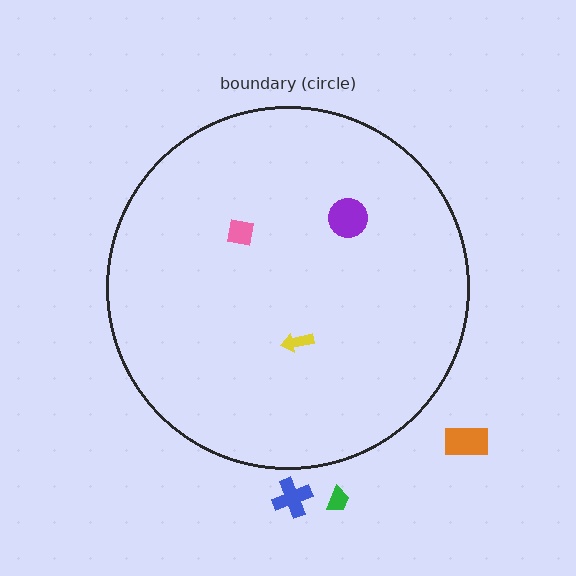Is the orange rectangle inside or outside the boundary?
Outside.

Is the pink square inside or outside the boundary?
Inside.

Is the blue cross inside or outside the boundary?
Outside.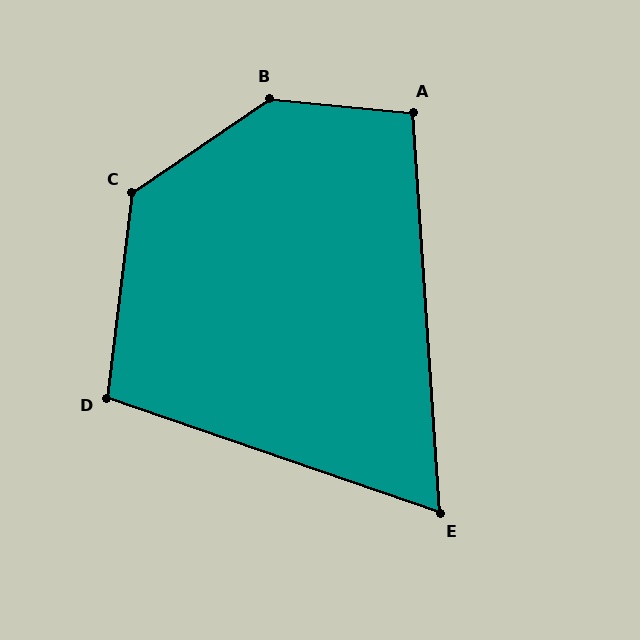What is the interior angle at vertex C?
Approximately 131 degrees (obtuse).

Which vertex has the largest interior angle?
B, at approximately 140 degrees.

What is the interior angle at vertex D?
Approximately 102 degrees (obtuse).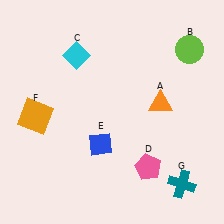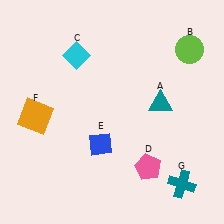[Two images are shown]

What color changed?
The triangle (A) changed from orange in Image 1 to teal in Image 2.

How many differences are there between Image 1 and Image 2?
There is 1 difference between the two images.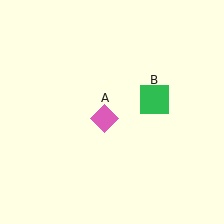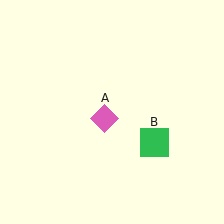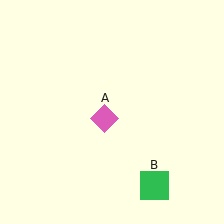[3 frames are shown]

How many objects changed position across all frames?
1 object changed position: green square (object B).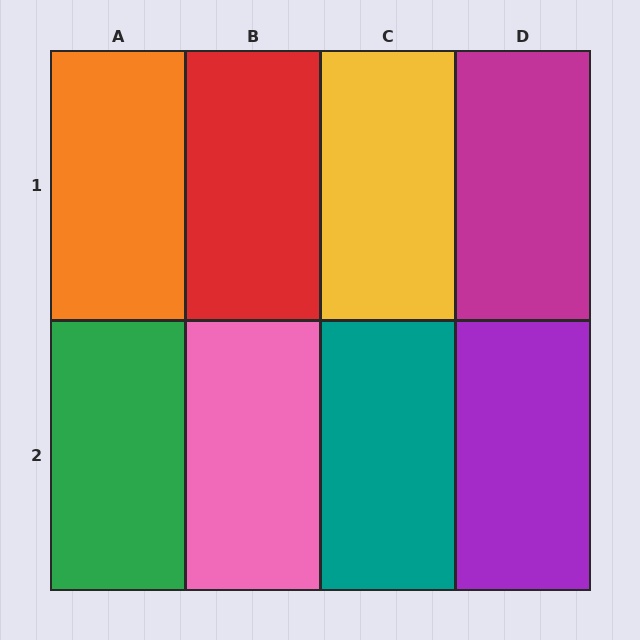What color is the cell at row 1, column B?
Red.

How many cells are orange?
1 cell is orange.